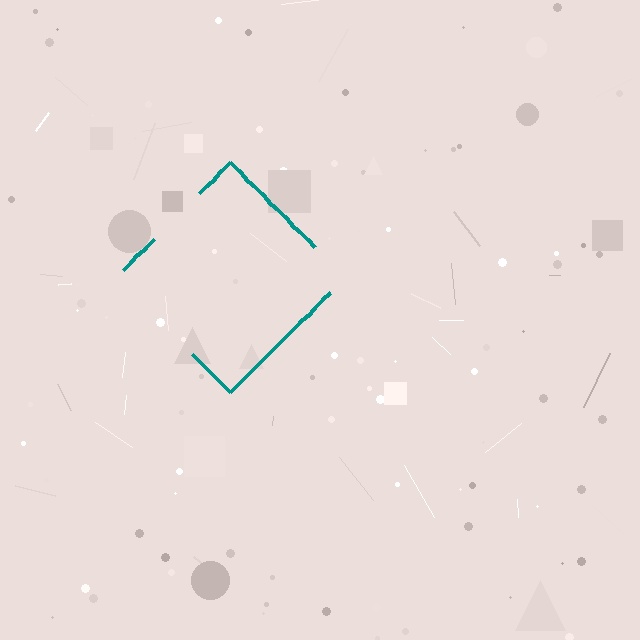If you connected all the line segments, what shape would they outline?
They would outline a diamond.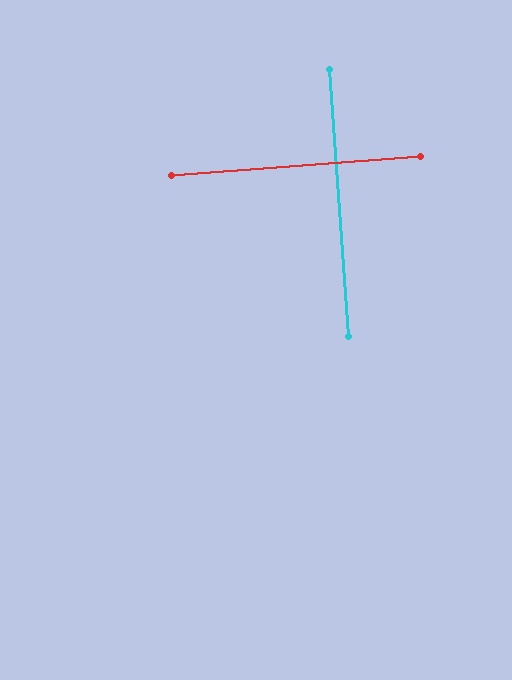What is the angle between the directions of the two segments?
Approximately 90 degrees.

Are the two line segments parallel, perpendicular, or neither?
Perpendicular — they meet at approximately 90°.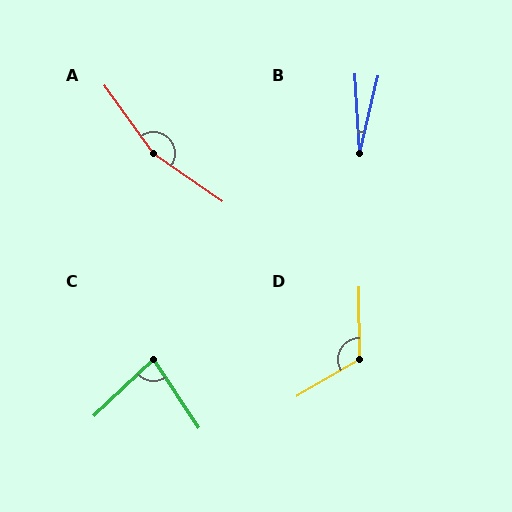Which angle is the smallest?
B, at approximately 17 degrees.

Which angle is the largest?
A, at approximately 160 degrees.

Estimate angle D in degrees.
Approximately 120 degrees.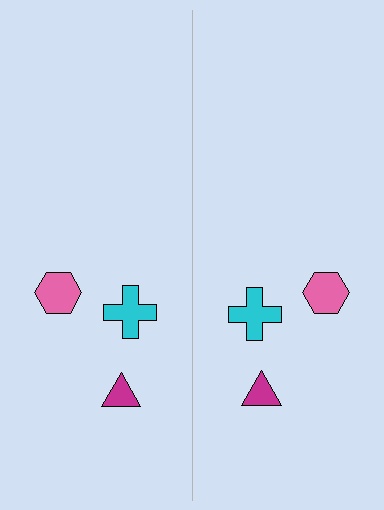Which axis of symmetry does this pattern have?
The pattern has a vertical axis of symmetry running through the center of the image.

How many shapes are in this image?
There are 6 shapes in this image.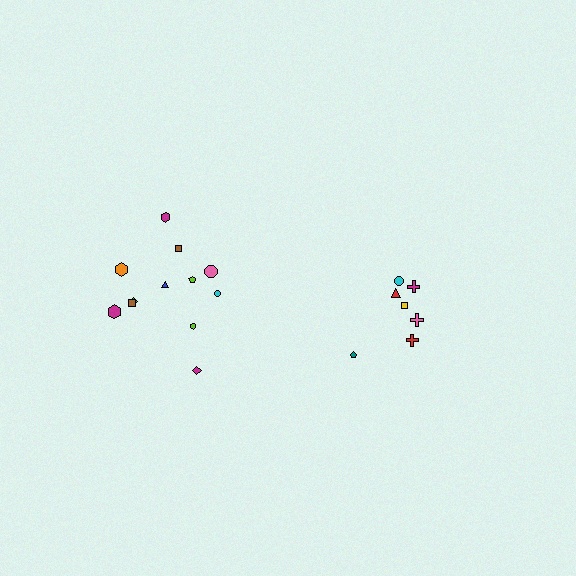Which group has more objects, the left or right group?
The left group.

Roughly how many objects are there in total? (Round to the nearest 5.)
Roughly 20 objects in total.